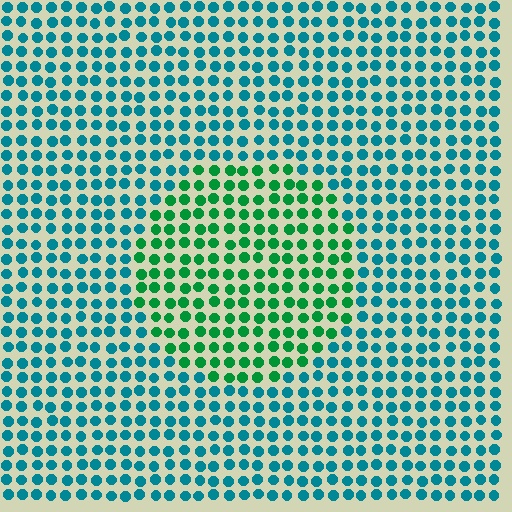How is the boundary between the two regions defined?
The boundary is defined purely by a slight shift in hue (about 45 degrees). Spacing, size, and orientation are identical on both sides.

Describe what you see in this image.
The image is filled with small teal elements in a uniform arrangement. A circle-shaped region is visible where the elements are tinted to a slightly different hue, forming a subtle color boundary.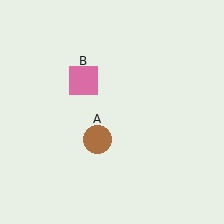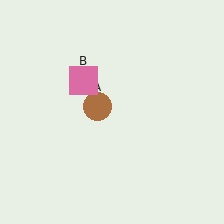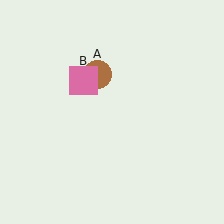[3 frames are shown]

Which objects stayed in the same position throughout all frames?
Pink square (object B) remained stationary.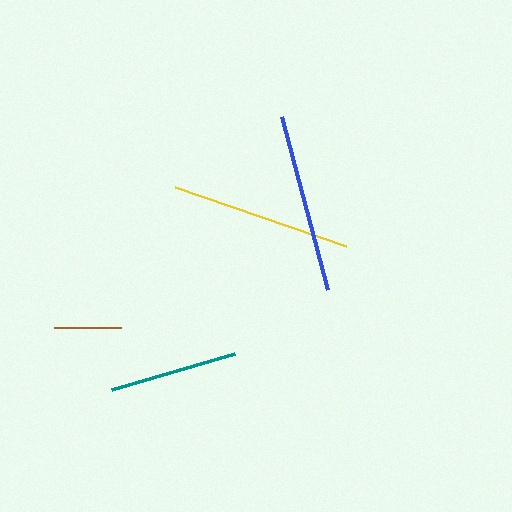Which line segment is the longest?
The yellow line is the longest at approximately 181 pixels.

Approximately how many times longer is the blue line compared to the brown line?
The blue line is approximately 2.7 times the length of the brown line.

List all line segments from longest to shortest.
From longest to shortest: yellow, blue, teal, brown.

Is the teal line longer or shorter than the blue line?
The blue line is longer than the teal line.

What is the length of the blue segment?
The blue segment is approximately 179 pixels long.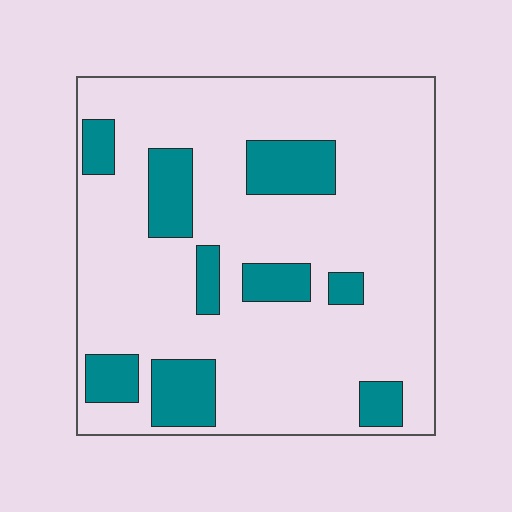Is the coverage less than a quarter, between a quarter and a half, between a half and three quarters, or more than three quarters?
Less than a quarter.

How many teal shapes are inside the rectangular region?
9.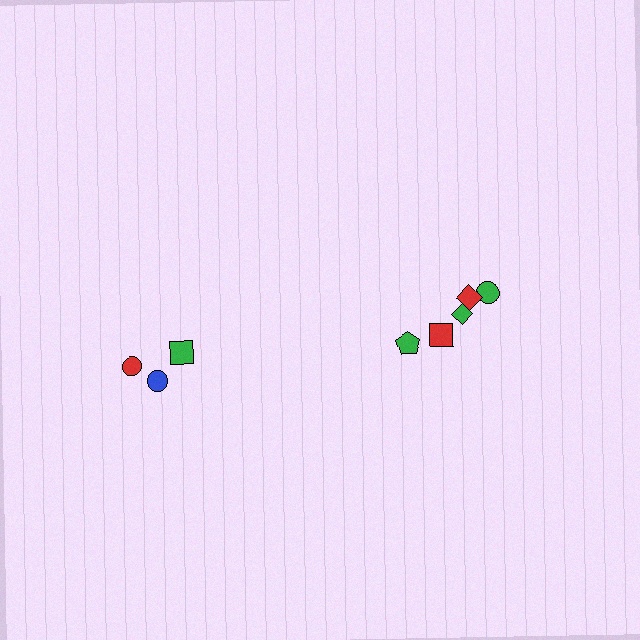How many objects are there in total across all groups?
There are 8 objects.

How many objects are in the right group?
There are 5 objects.